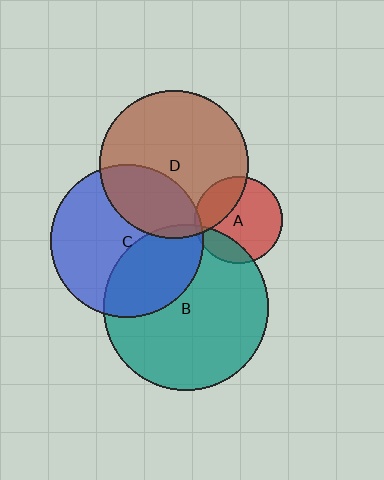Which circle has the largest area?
Circle B (teal).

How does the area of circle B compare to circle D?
Approximately 1.2 times.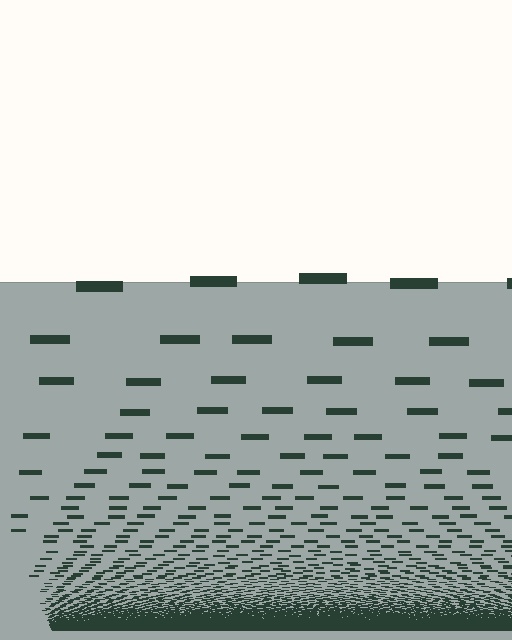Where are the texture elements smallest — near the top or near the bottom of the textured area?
Near the bottom.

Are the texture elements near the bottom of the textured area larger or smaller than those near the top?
Smaller. The gradient is inverted — elements near the bottom are smaller and denser.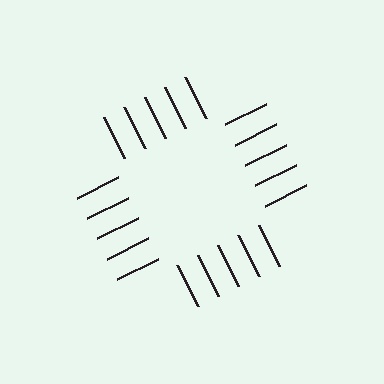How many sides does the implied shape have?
4 sides — the line-ends trace a square.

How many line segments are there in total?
20 — 5 along each of the 4 edges.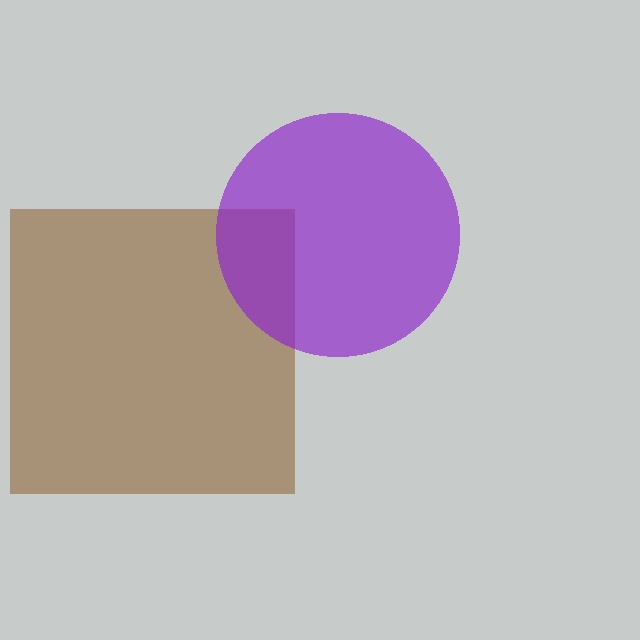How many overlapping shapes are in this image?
There are 2 overlapping shapes in the image.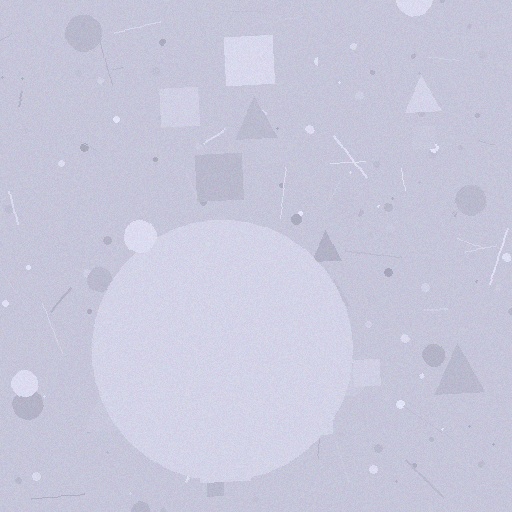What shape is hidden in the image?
A circle is hidden in the image.